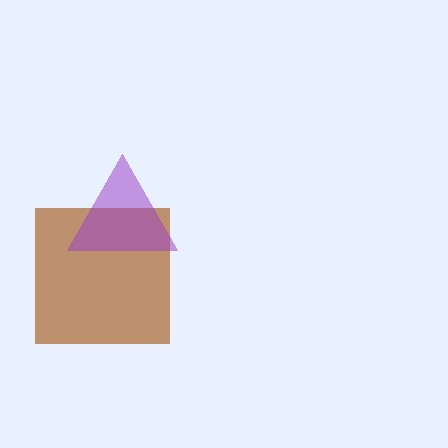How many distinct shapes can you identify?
There are 2 distinct shapes: a brown square, a purple triangle.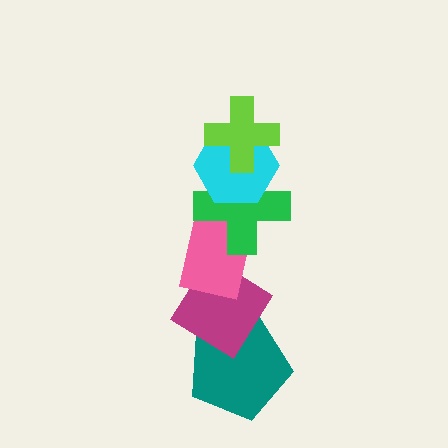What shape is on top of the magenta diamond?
The pink rectangle is on top of the magenta diamond.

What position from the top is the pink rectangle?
The pink rectangle is 4th from the top.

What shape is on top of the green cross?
The cyan hexagon is on top of the green cross.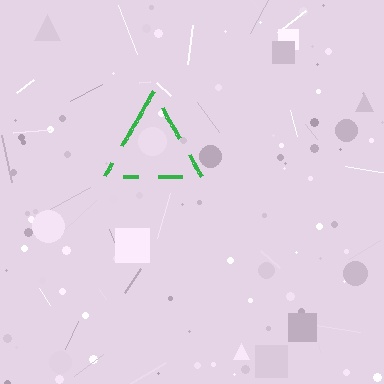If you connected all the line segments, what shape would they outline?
They would outline a triangle.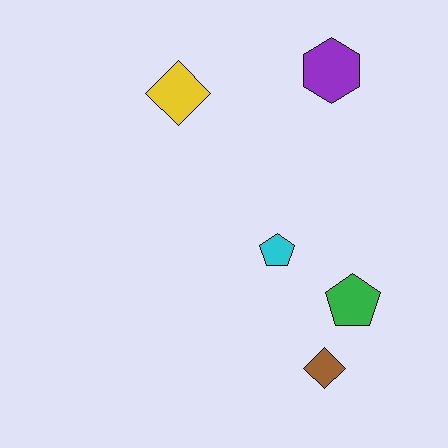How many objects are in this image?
There are 5 objects.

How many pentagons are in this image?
There are 2 pentagons.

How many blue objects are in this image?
There are no blue objects.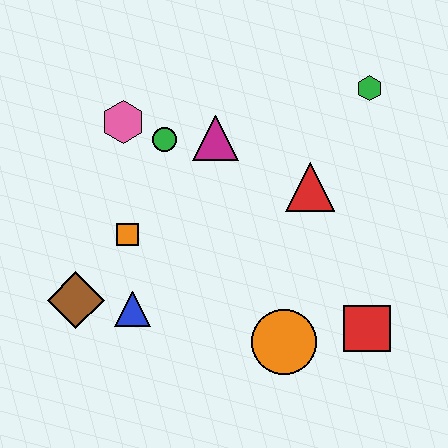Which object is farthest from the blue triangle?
The green hexagon is farthest from the blue triangle.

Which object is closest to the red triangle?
The magenta triangle is closest to the red triangle.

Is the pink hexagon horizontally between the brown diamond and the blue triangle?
Yes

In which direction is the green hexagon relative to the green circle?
The green hexagon is to the right of the green circle.